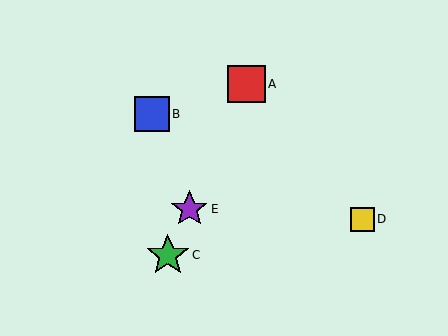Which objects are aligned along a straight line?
Objects A, C, E are aligned along a straight line.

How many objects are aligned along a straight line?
3 objects (A, C, E) are aligned along a straight line.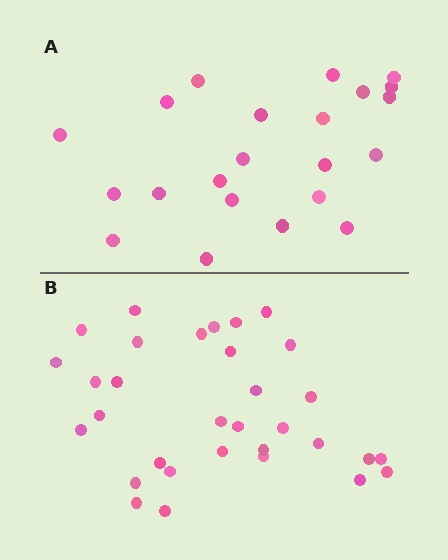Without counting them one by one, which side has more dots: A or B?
Region B (the bottom region) has more dots.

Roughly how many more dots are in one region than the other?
Region B has roughly 10 or so more dots than region A.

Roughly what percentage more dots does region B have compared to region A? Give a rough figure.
About 45% more.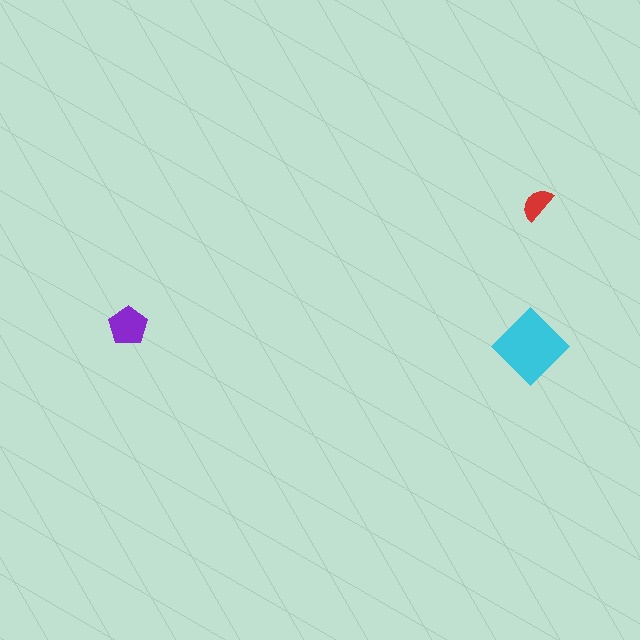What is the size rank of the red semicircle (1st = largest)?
3rd.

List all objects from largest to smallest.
The cyan diamond, the purple pentagon, the red semicircle.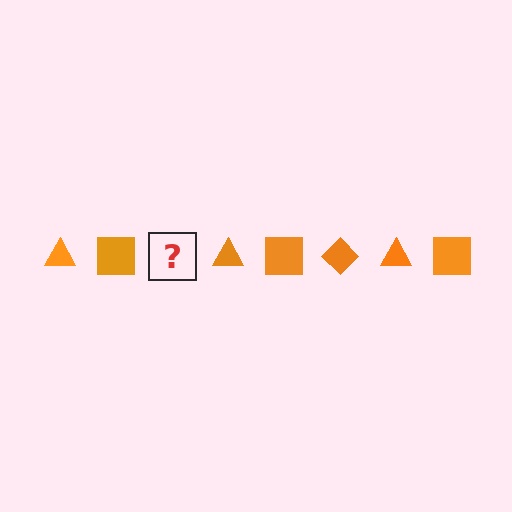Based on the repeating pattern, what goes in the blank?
The blank should be an orange diamond.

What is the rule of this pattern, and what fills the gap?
The rule is that the pattern cycles through triangle, square, diamond shapes in orange. The gap should be filled with an orange diamond.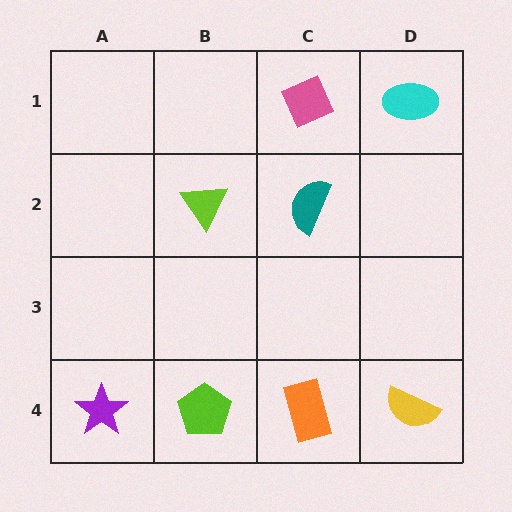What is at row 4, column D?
A yellow semicircle.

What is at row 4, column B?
A lime pentagon.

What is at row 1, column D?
A cyan ellipse.